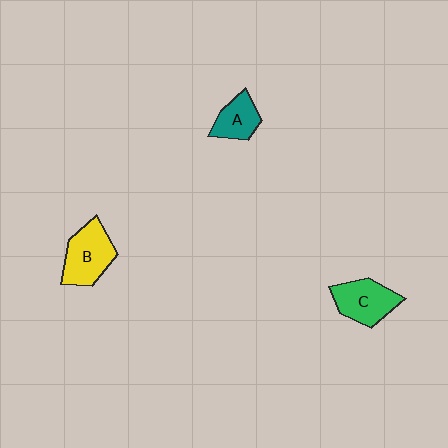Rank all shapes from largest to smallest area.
From largest to smallest: B (yellow), C (green), A (teal).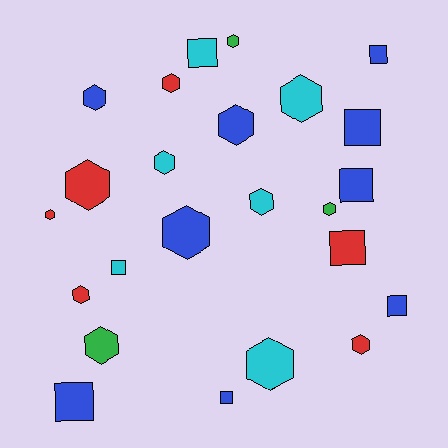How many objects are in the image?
There are 24 objects.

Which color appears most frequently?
Blue, with 9 objects.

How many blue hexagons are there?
There are 3 blue hexagons.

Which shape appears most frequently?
Hexagon, with 15 objects.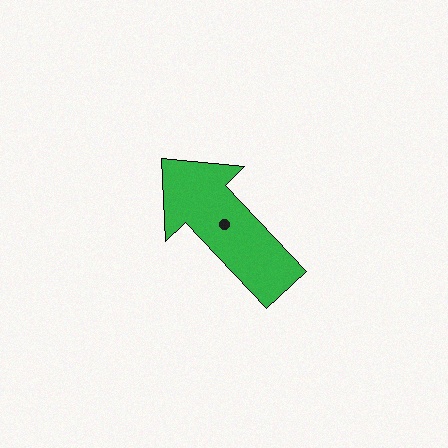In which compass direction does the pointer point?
Northwest.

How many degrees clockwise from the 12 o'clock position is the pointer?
Approximately 317 degrees.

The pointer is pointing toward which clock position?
Roughly 11 o'clock.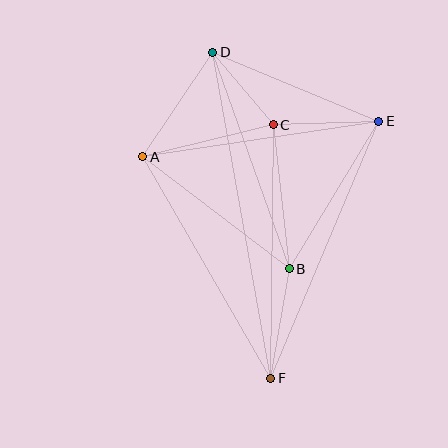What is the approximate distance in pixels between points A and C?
The distance between A and C is approximately 134 pixels.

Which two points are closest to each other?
Points C and D are closest to each other.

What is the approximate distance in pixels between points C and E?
The distance between C and E is approximately 106 pixels.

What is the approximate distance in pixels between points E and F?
The distance between E and F is approximately 279 pixels.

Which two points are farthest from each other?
Points D and F are farthest from each other.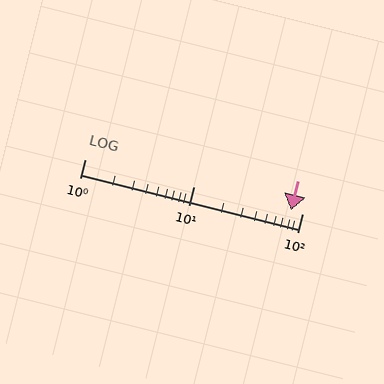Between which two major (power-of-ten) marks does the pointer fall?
The pointer is between 10 and 100.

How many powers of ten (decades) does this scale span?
The scale spans 2 decades, from 1 to 100.